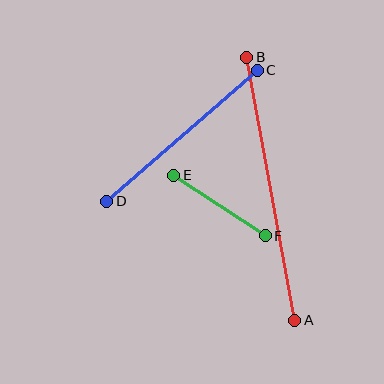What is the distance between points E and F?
The distance is approximately 109 pixels.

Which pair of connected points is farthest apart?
Points A and B are farthest apart.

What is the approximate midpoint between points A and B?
The midpoint is at approximately (271, 189) pixels.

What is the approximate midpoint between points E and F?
The midpoint is at approximately (219, 205) pixels.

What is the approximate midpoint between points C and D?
The midpoint is at approximately (182, 136) pixels.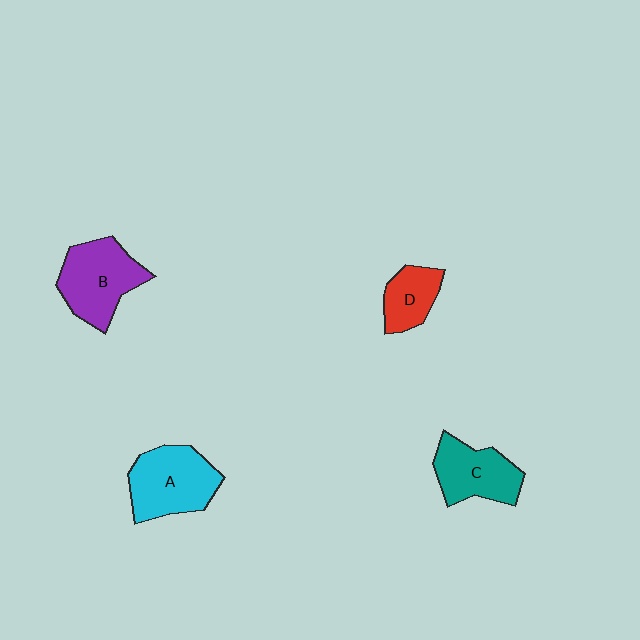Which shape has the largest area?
Shape A (cyan).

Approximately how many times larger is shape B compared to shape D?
Approximately 1.7 times.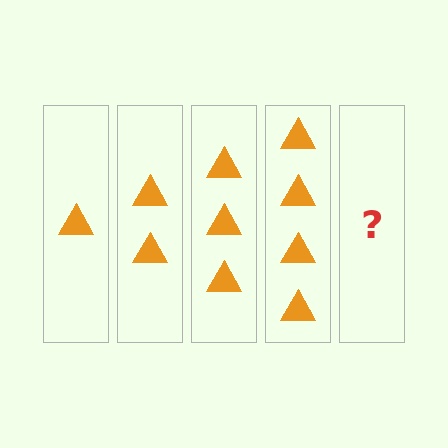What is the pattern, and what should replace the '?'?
The pattern is that each step adds one more triangle. The '?' should be 5 triangles.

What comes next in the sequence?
The next element should be 5 triangles.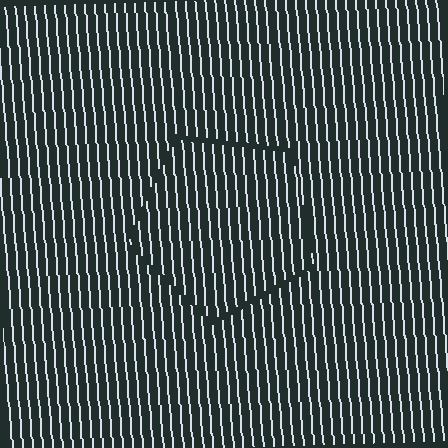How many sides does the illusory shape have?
5 sides — the line-ends trace a pentagon.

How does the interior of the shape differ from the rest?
The interior of the shape contains the same grating, shifted by half a period — the contour is defined by the phase discontinuity where line-ends from the inner and outer gratings abut.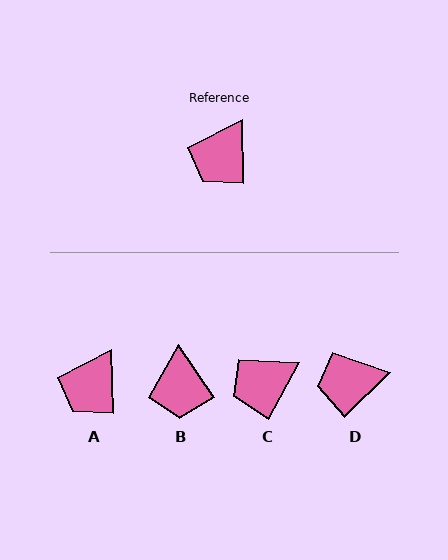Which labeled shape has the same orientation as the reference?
A.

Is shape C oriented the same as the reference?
No, it is off by about 30 degrees.